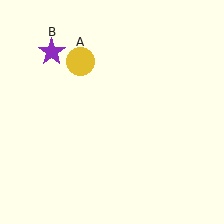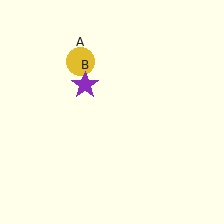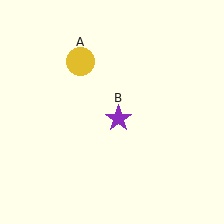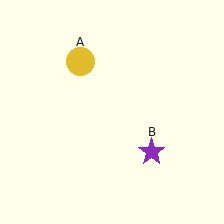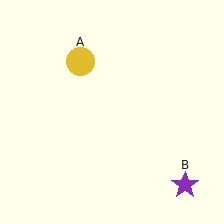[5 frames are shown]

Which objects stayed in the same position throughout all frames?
Yellow circle (object A) remained stationary.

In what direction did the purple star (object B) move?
The purple star (object B) moved down and to the right.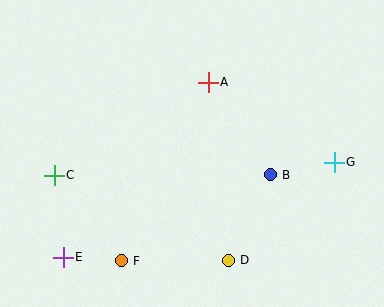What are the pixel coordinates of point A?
Point A is at (208, 82).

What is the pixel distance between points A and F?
The distance between A and F is 198 pixels.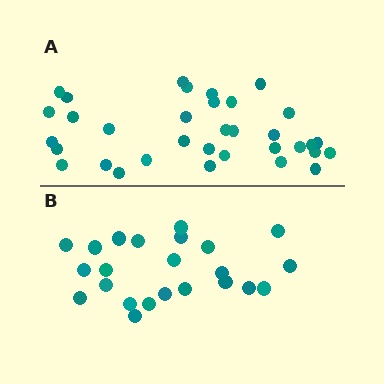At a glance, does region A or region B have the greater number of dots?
Region A (the top region) has more dots.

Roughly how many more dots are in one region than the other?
Region A has roughly 12 or so more dots than region B.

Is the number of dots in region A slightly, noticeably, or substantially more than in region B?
Region A has substantially more. The ratio is roughly 1.5 to 1.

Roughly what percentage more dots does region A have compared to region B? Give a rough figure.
About 50% more.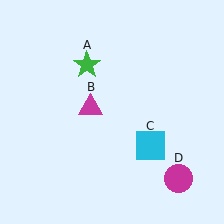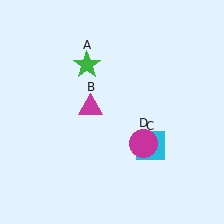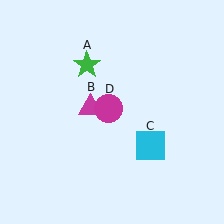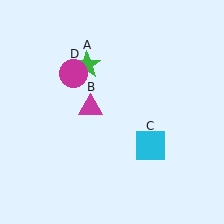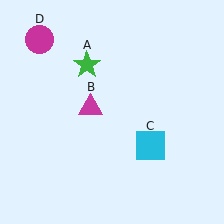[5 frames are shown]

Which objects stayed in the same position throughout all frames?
Green star (object A) and magenta triangle (object B) and cyan square (object C) remained stationary.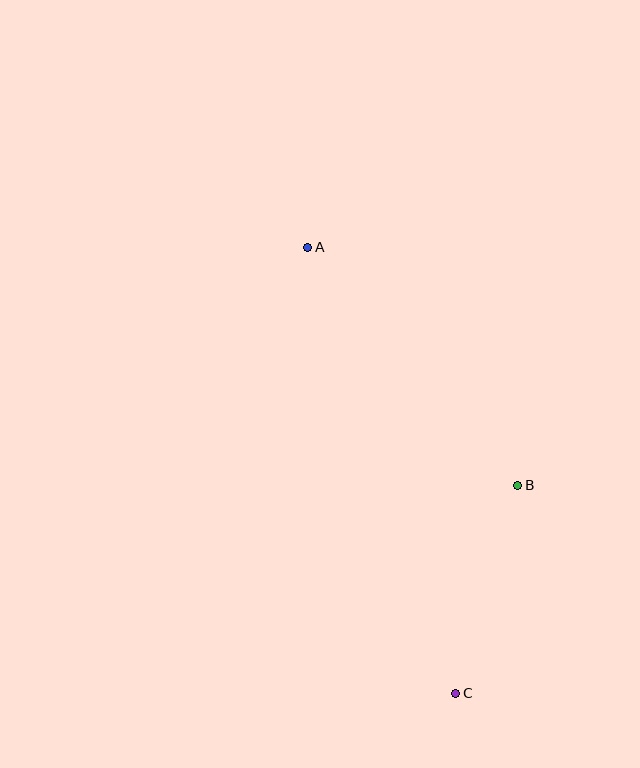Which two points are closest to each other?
Points B and C are closest to each other.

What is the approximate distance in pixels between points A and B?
The distance between A and B is approximately 317 pixels.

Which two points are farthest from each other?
Points A and C are farthest from each other.